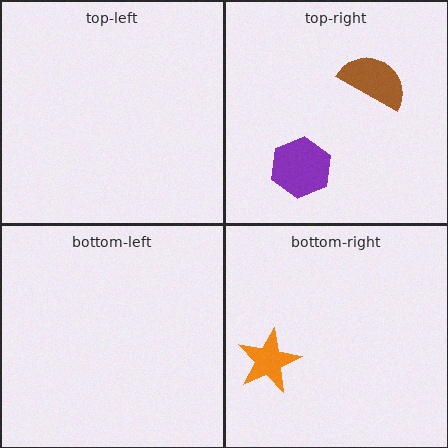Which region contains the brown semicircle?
The top-right region.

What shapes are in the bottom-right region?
The orange star.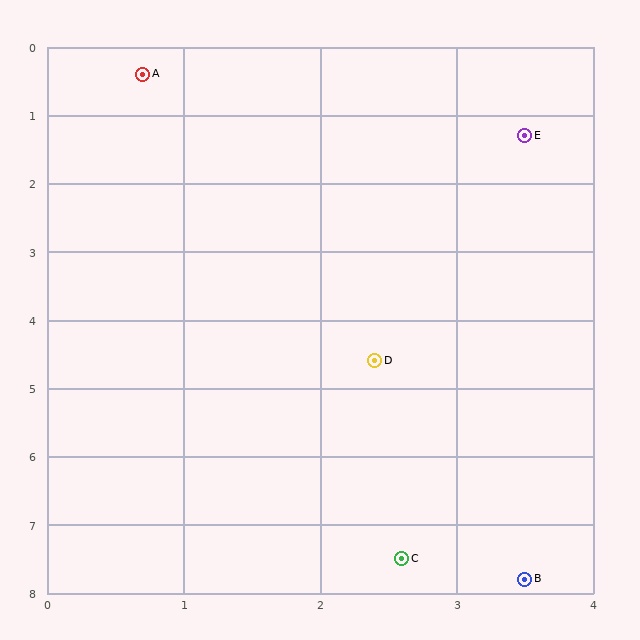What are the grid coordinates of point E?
Point E is at approximately (3.5, 1.3).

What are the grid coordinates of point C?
Point C is at approximately (2.6, 7.5).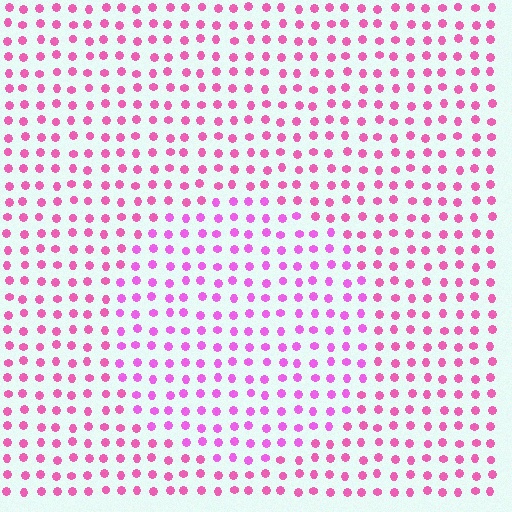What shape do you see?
I see a circle.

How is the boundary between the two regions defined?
The boundary is defined purely by a slight shift in hue (about 22 degrees). Spacing, size, and orientation are identical on both sides.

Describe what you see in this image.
The image is filled with small pink elements in a uniform arrangement. A circle-shaped region is visible where the elements are tinted to a slightly different hue, forming a subtle color boundary.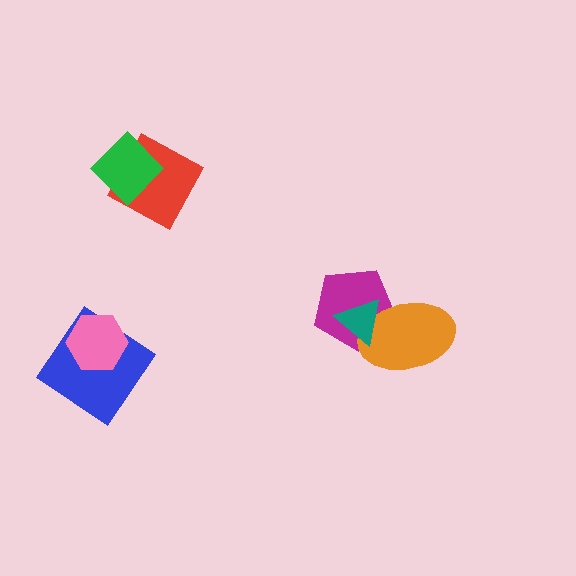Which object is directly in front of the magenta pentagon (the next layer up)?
The orange ellipse is directly in front of the magenta pentagon.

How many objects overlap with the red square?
1 object overlaps with the red square.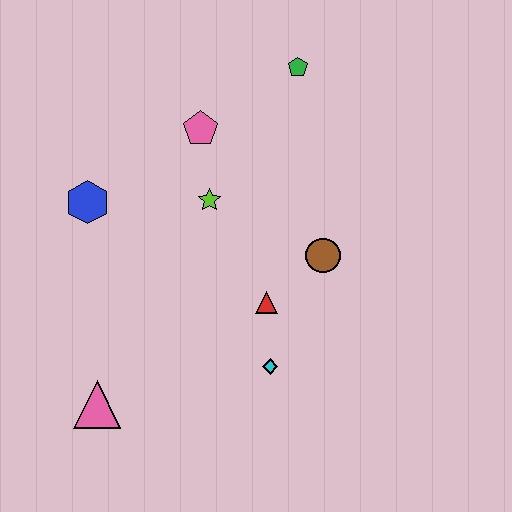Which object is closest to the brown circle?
The red triangle is closest to the brown circle.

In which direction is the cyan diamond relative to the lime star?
The cyan diamond is below the lime star.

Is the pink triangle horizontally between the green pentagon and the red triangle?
No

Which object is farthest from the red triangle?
The green pentagon is farthest from the red triangle.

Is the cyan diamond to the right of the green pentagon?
No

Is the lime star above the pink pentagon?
No